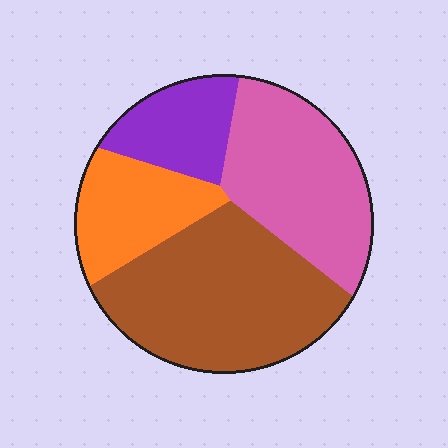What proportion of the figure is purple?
Purple takes up less than a quarter of the figure.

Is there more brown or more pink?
Brown.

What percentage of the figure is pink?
Pink covers around 30% of the figure.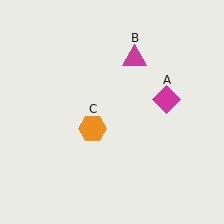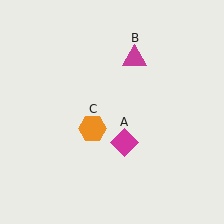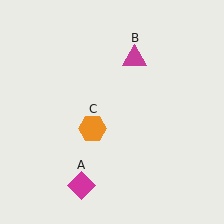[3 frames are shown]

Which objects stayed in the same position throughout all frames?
Magenta triangle (object B) and orange hexagon (object C) remained stationary.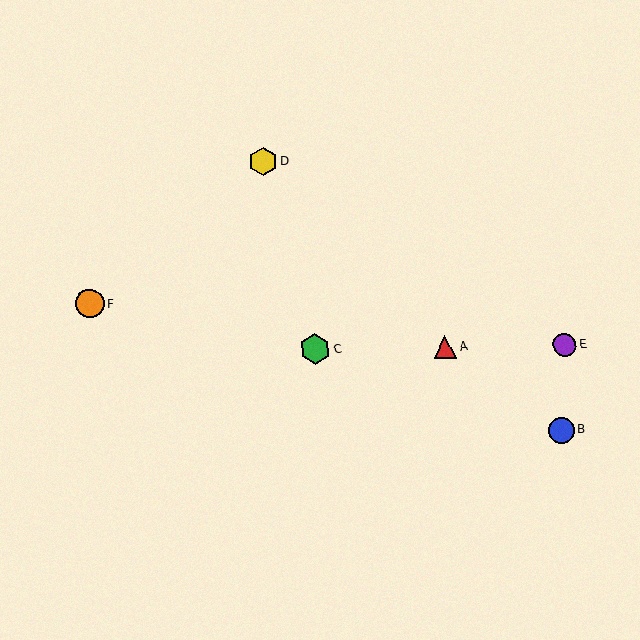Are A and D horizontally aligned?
No, A is at y≈347 and D is at y≈161.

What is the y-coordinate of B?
Object B is at y≈430.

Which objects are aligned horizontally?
Objects A, C, E are aligned horizontally.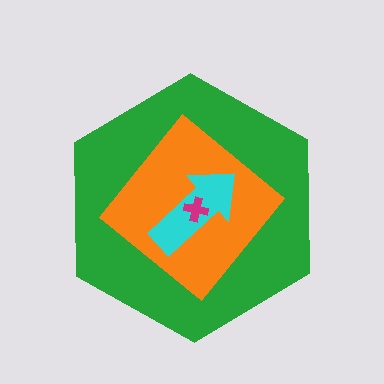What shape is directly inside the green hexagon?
The orange diamond.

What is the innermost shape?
The magenta cross.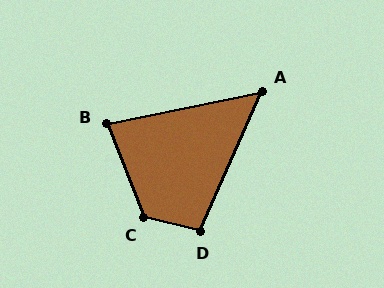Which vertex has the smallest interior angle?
A, at approximately 54 degrees.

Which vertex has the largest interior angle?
C, at approximately 126 degrees.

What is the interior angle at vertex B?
Approximately 80 degrees (acute).